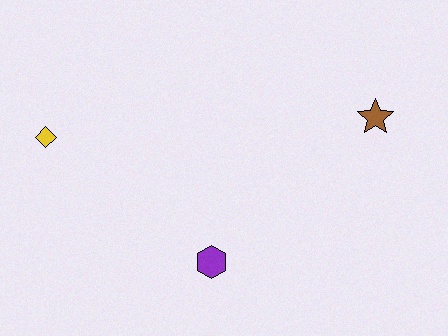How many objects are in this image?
There are 3 objects.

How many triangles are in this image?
There are no triangles.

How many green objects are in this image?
There are no green objects.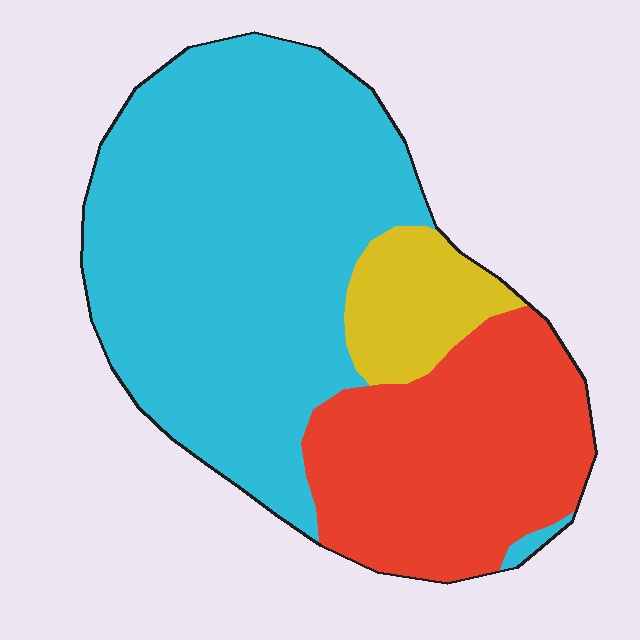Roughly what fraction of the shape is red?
Red takes up between a quarter and a half of the shape.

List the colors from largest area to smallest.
From largest to smallest: cyan, red, yellow.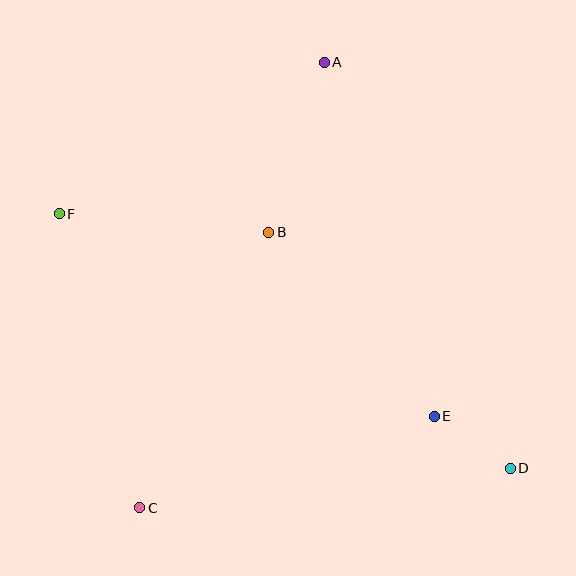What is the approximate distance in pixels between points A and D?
The distance between A and D is approximately 447 pixels.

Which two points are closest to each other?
Points D and E are closest to each other.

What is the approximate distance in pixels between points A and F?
The distance between A and F is approximately 305 pixels.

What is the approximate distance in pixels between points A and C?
The distance between A and C is approximately 483 pixels.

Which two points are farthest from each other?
Points D and F are farthest from each other.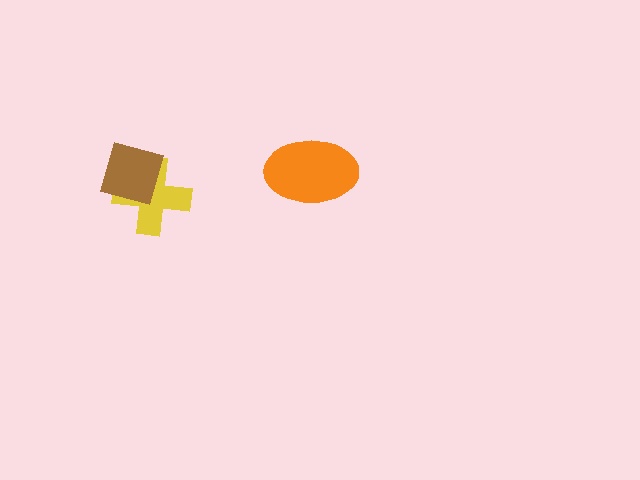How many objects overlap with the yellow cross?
1 object overlaps with the yellow cross.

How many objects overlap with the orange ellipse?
0 objects overlap with the orange ellipse.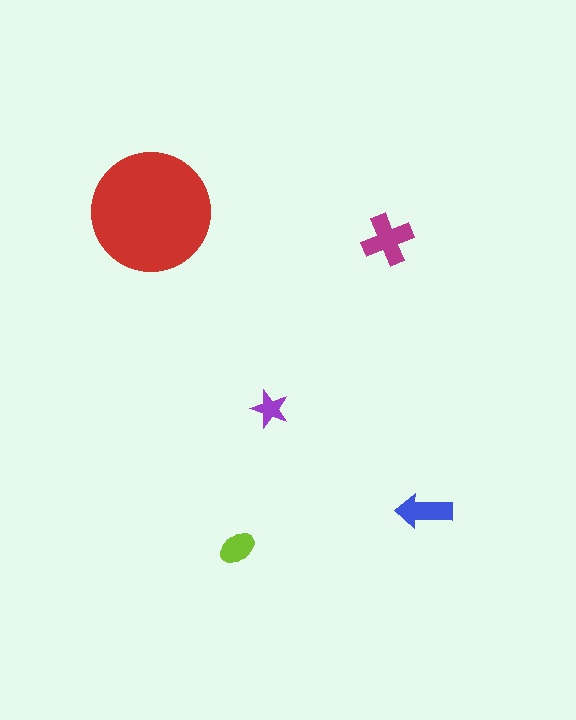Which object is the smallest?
The purple star.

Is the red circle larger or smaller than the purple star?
Larger.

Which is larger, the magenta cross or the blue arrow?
The magenta cross.